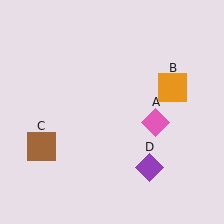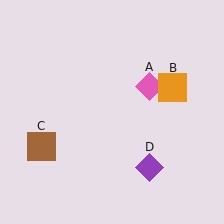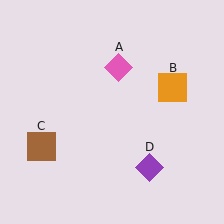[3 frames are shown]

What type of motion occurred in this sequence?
The pink diamond (object A) rotated counterclockwise around the center of the scene.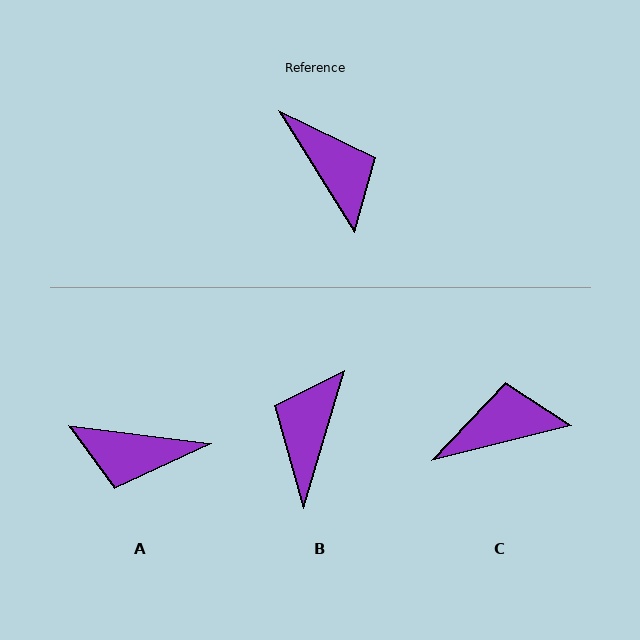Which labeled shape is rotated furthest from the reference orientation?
B, about 132 degrees away.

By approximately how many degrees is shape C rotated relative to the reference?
Approximately 72 degrees counter-clockwise.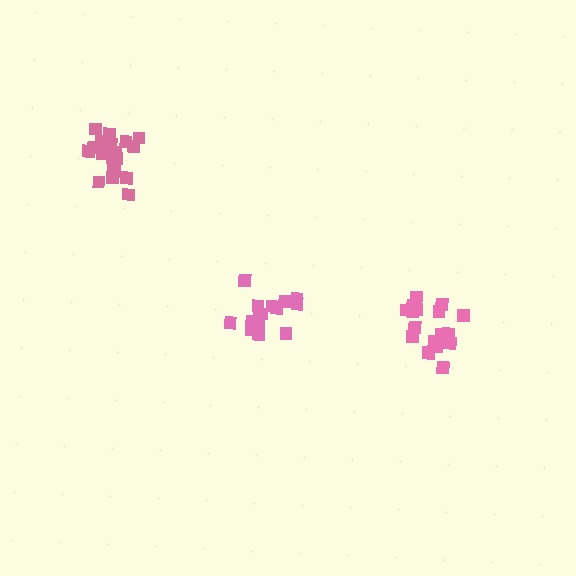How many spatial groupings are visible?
There are 3 spatial groupings.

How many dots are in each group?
Group 1: 17 dots, Group 2: 15 dots, Group 3: 20 dots (52 total).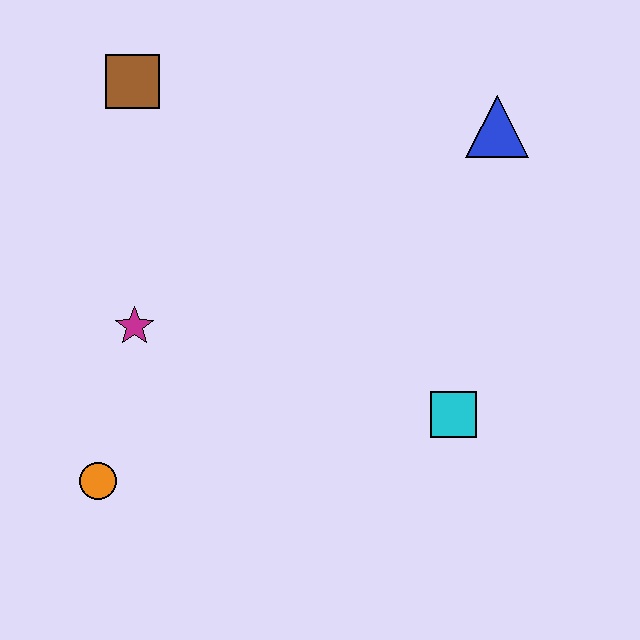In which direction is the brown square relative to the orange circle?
The brown square is above the orange circle.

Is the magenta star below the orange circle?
No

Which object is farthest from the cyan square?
The brown square is farthest from the cyan square.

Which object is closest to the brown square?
The magenta star is closest to the brown square.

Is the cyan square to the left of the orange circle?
No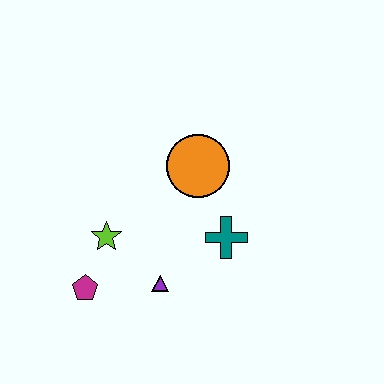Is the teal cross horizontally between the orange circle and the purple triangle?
No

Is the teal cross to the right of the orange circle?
Yes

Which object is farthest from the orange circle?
The magenta pentagon is farthest from the orange circle.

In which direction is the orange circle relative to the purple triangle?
The orange circle is above the purple triangle.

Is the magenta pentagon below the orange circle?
Yes